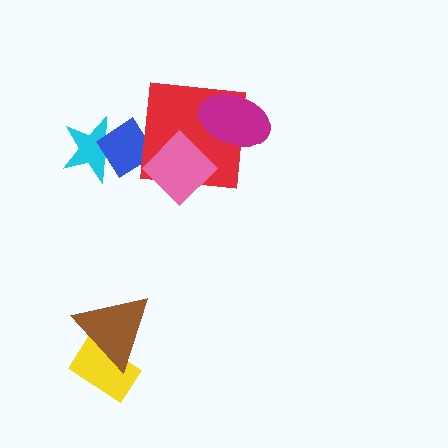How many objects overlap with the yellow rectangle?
1 object overlaps with the yellow rectangle.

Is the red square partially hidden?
Yes, it is partially covered by another shape.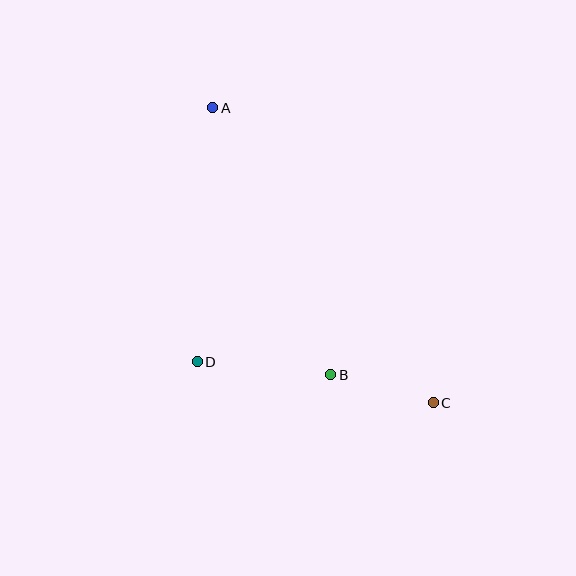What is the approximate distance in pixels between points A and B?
The distance between A and B is approximately 292 pixels.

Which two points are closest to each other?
Points B and C are closest to each other.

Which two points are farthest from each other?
Points A and C are farthest from each other.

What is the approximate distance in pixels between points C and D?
The distance between C and D is approximately 239 pixels.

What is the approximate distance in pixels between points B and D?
The distance between B and D is approximately 134 pixels.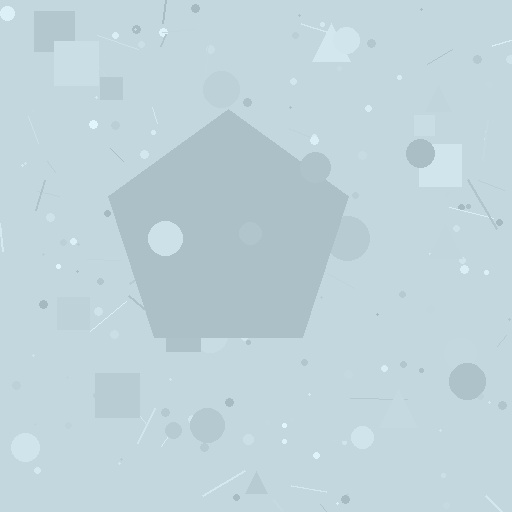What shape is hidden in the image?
A pentagon is hidden in the image.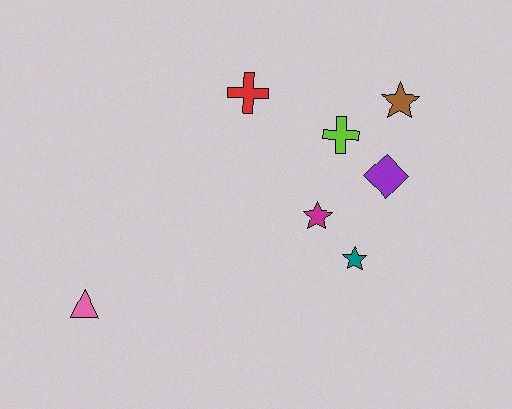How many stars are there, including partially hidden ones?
There are 3 stars.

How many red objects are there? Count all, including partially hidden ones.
There is 1 red object.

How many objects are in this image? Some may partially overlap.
There are 7 objects.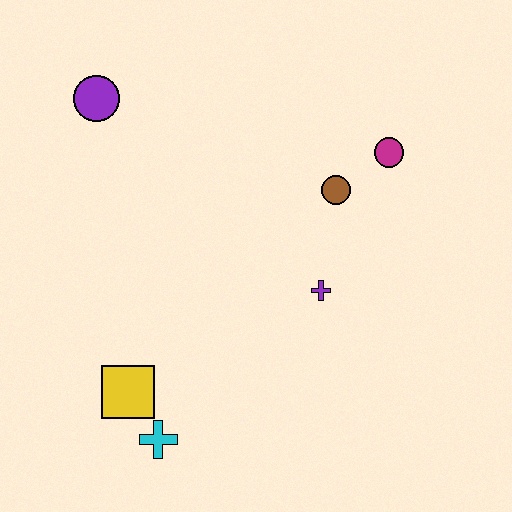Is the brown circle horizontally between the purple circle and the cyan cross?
No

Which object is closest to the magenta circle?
The brown circle is closest to the magenta circle.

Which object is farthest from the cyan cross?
The magenta circle is farthest from the cyan cross.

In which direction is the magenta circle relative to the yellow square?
The magenta circle is to the right of the yellow square.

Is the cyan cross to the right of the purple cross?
No